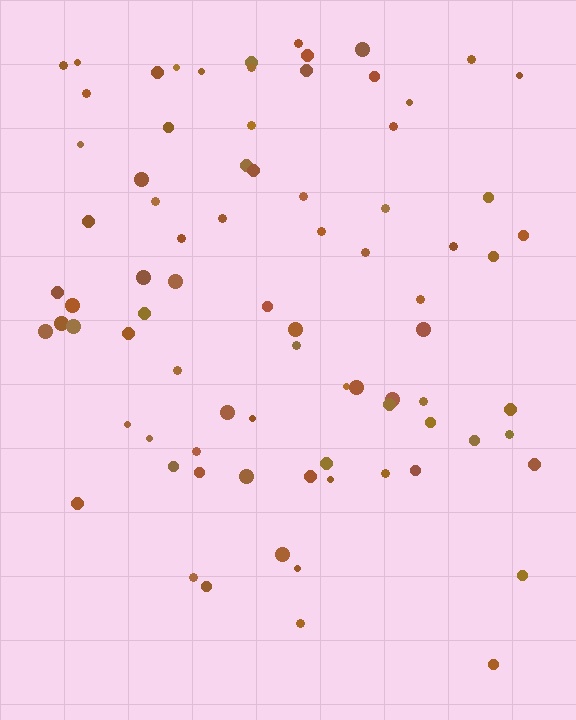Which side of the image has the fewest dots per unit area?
The bottom.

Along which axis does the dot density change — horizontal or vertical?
Vertical.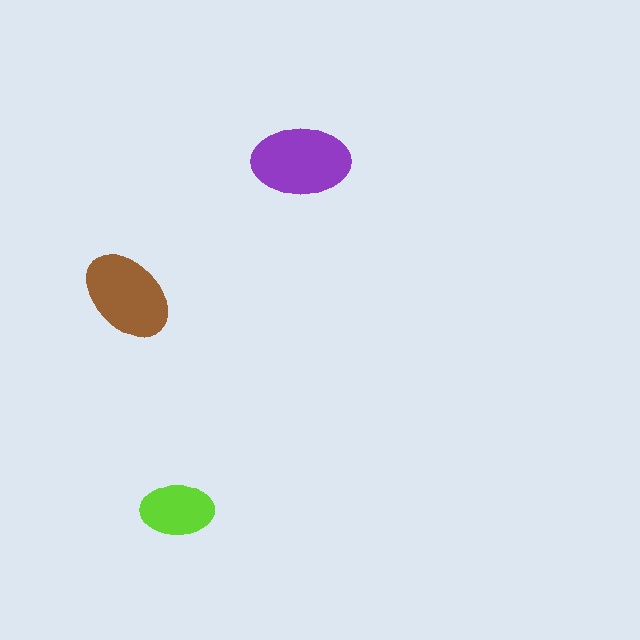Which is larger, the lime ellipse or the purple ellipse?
The purple one.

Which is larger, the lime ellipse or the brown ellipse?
The brown one.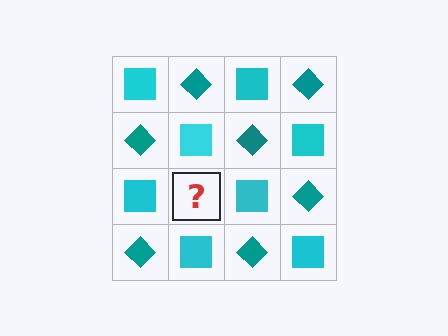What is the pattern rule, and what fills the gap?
The rule is that it alternates cyan square and teal diamond in a checkerboard pattern. The gap should be filled with a teal diamond.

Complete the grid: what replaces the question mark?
The question mark should be replaced with a teal diamond.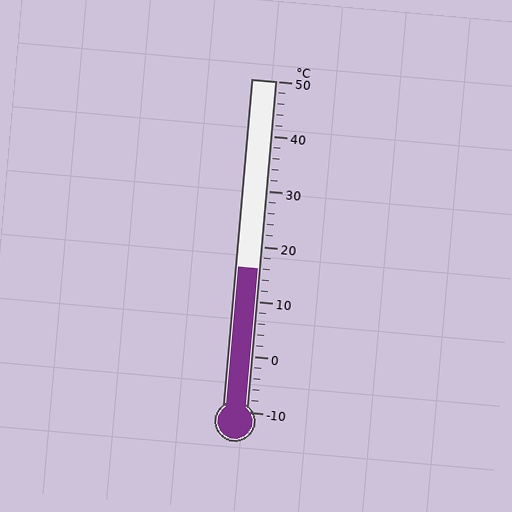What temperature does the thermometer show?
The thermometer shows approximately 16°C.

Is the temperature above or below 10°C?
The temperature is above 10°C.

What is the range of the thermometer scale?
The thermometer scale ranges from -10°C to 50°C.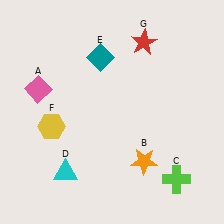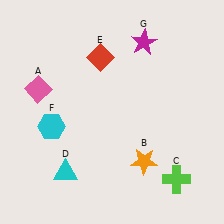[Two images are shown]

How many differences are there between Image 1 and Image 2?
There are 3 differences between the two images.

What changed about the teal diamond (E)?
In Image 1, E is teal. In Image 2, it changed to red.